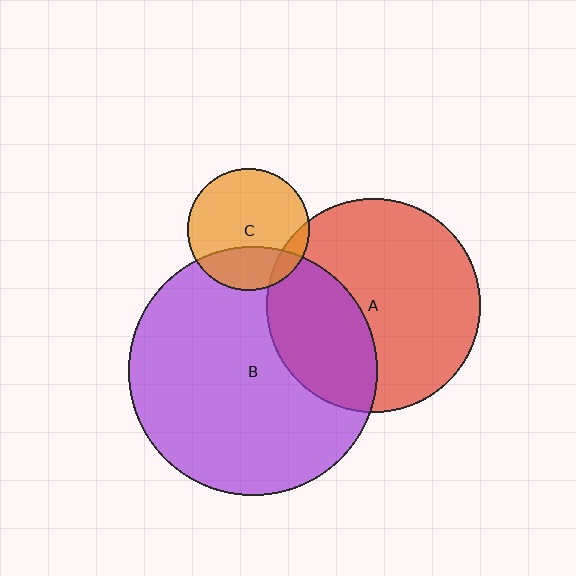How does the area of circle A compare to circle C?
Approximately 3.0 times.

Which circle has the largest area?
Circle B (purple).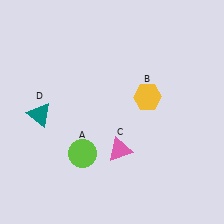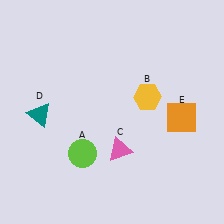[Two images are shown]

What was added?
An orange square (E) was added in Image 2.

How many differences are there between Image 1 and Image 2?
There is 1 difference between the two images.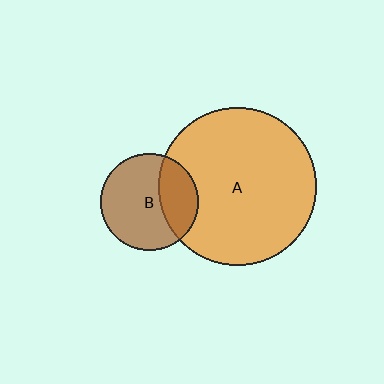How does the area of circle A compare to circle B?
Approximately 2.6 times.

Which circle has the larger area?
Circle A (orange).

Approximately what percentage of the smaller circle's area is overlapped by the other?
Approximately 30%.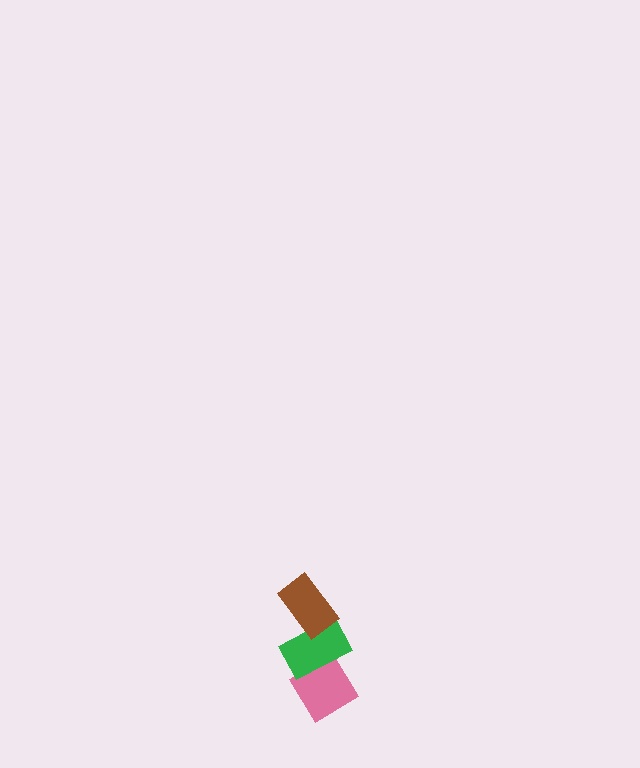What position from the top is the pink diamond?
The pink diamond is 3rd from the top.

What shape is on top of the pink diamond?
The green rectangle is on top of the pink diamond.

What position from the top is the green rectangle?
The green rectangle is 2nd from the top.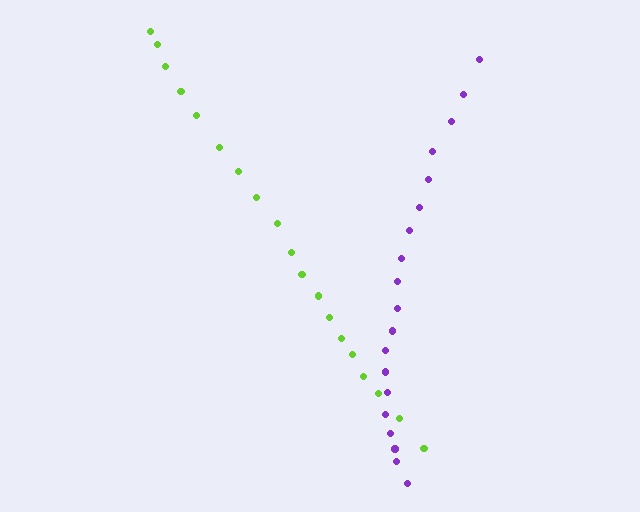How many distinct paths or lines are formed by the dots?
There are 2 distinct paths.